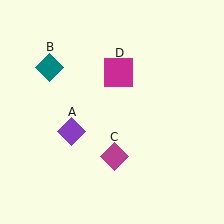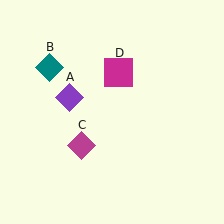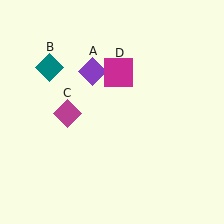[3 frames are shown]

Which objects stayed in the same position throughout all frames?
Teal diamond (object B) and magenta square (object D) remained stationary.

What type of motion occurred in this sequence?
The purple diamond (object A), magenta diamond (object C) rotated clockwise around the center of the scene.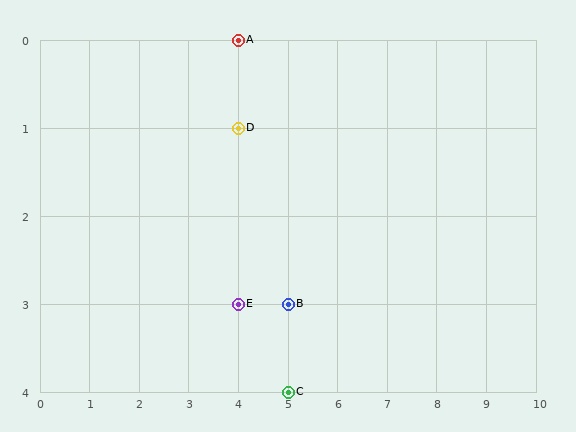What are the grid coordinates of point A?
Point A is at grid coordinates (4, 0).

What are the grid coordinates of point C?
Point C is at grid coordinates (5, 4).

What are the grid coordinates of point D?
Point D is at grid coordinates (4, 1).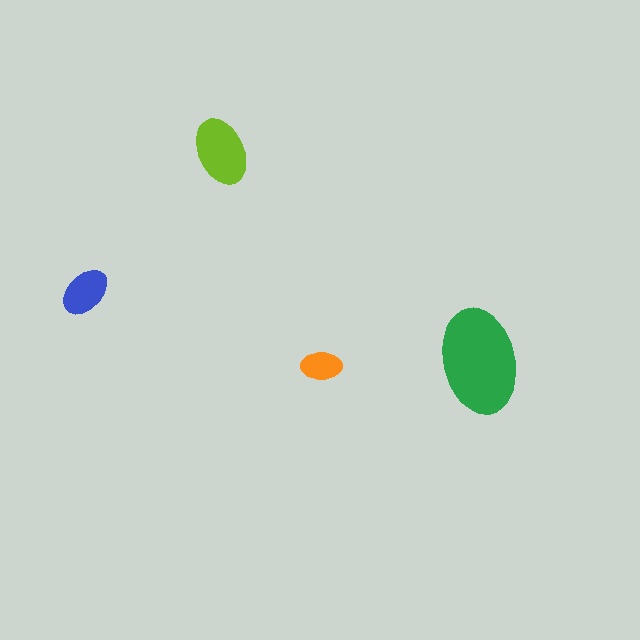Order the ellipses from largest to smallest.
the green one, the lime one, the blue one, the orange one.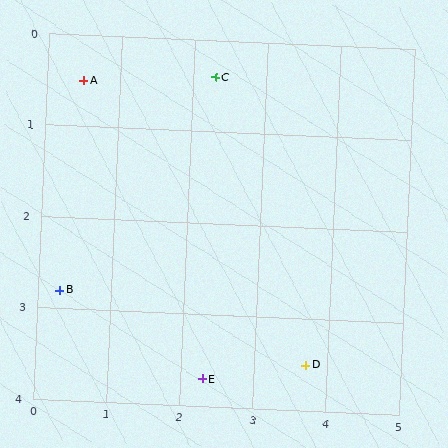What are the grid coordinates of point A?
Point A is at approximately (0.5, 0.5).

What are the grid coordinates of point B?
Point B is at approximately (0.3, 2.8).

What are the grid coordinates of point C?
Point C is at approximately (2.3, 0.4).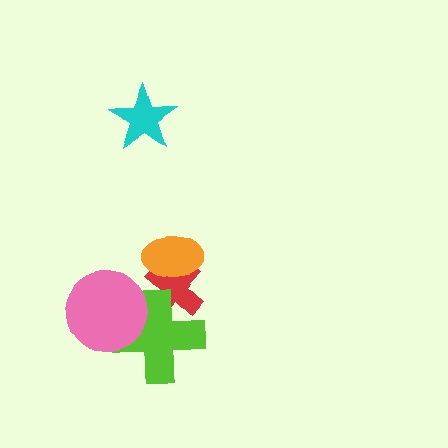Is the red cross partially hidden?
Yes, it is partially covered by another shape.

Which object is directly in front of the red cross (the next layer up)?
The lime cross is directly in front of the red cross.